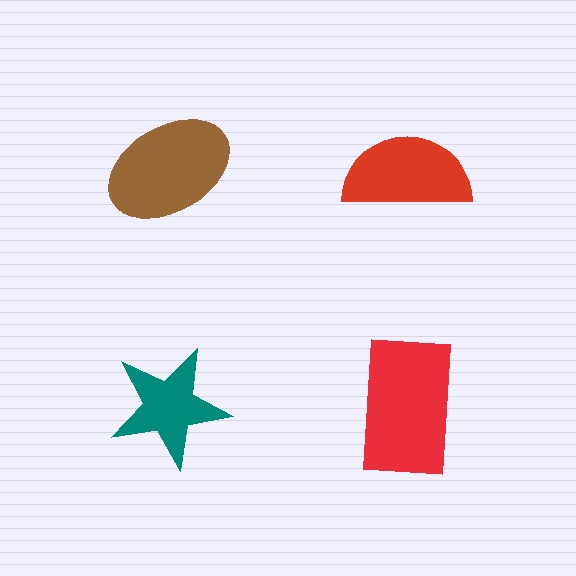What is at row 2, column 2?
A red rectangle.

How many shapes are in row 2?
2 shapes.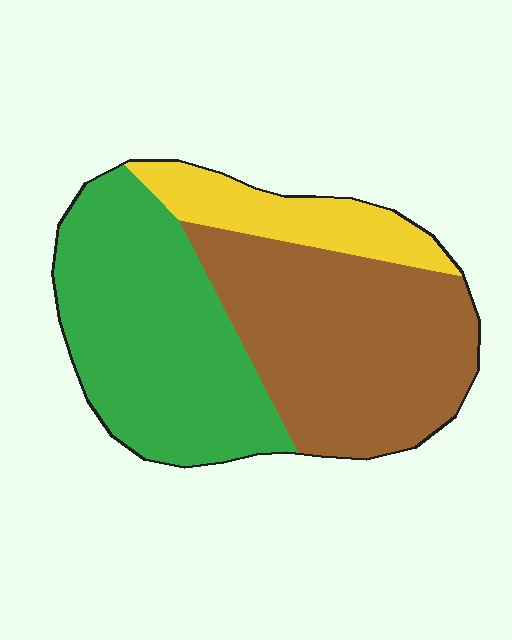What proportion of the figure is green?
Green covers 42% of the figure.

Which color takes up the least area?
Yellow, at roughly 15%.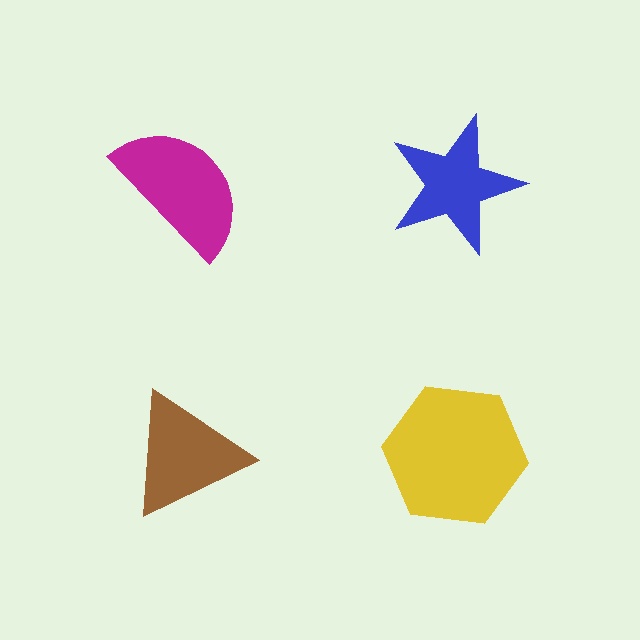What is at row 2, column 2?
A yellow hexagon.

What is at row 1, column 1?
A magenta semicircle.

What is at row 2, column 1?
A brown triangle.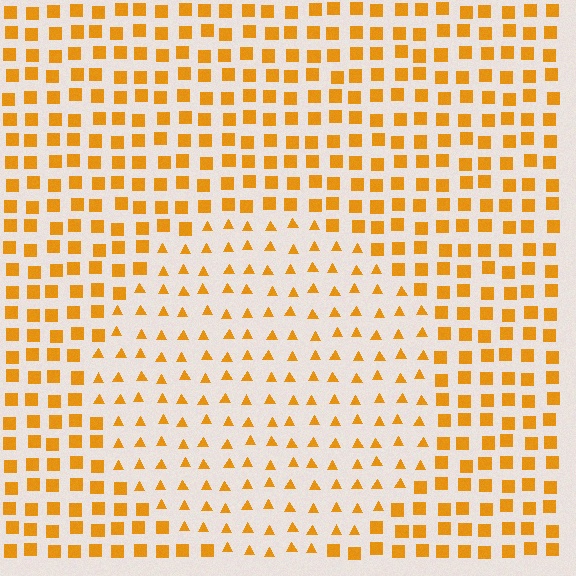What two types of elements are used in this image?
The image uses triangles inside the circle region and squares outside it.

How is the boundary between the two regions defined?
The boundary is defined by a change in element shape: triangles inside vs. squares outside. All elements share the same color and spacing.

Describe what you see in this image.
The image is filled with small orange elements arranged in a uniform grid. A circle-shaped region contains triangles, while the surrounding area contains squares. The boundary is defined purely by the change in element shape.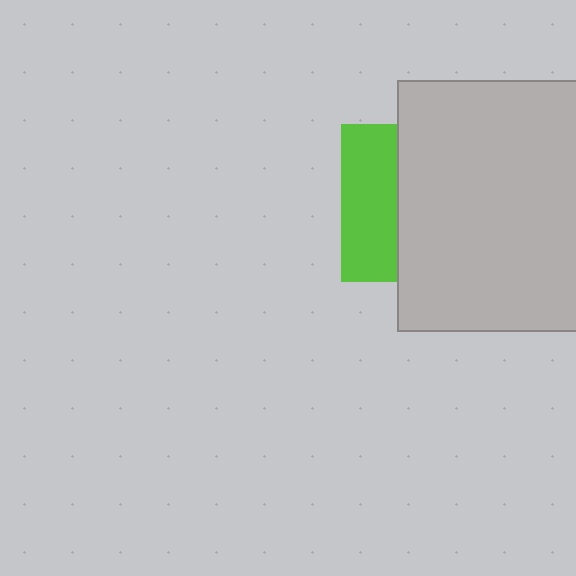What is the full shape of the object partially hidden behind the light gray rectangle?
The partially hidden object is a lime square.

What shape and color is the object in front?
The object in front is a light gray rectangle.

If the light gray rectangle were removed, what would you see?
You would see the complete lime square.